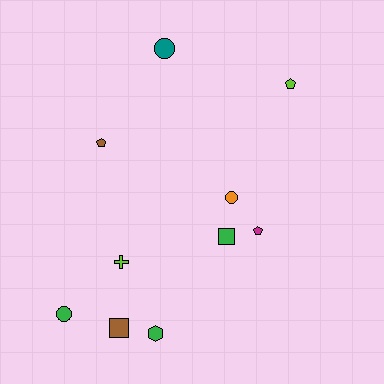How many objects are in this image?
There are 10 objects.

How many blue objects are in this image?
There are no blue objects.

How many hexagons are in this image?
There is 1 hexagon.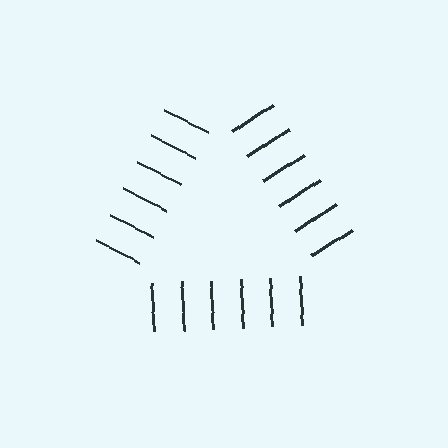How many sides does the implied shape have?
3 sides — the line-ends trace a triangle.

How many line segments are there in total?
18 — 6 along each of the 3 edges.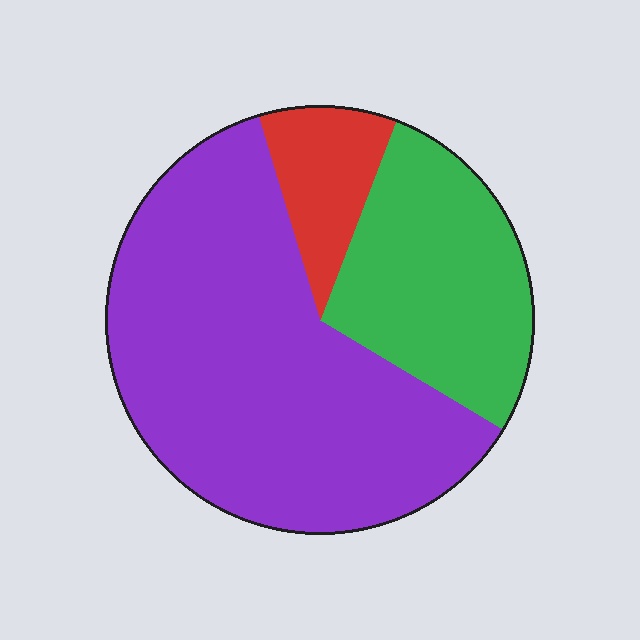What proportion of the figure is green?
Green covers around 30% of the figure.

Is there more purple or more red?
Purple.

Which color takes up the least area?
Red, at roughly 10%.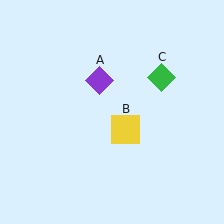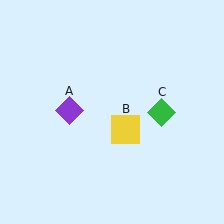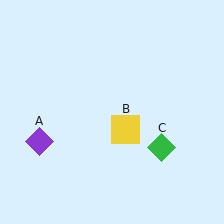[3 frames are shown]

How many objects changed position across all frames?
2 objects changed position: purple diamond (object A), green diamond (object C).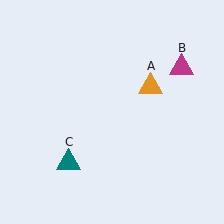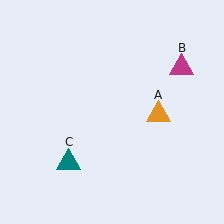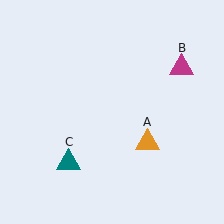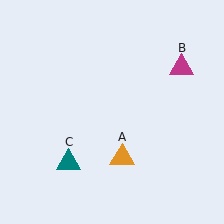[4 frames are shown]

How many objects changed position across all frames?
1 object changed position: orange triangle (object A).